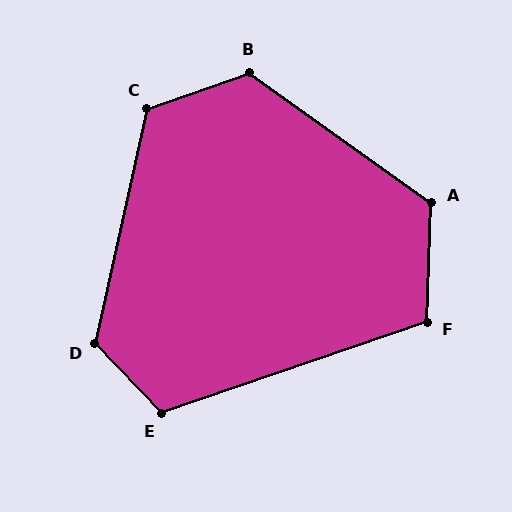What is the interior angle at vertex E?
Approximately 115 degrees (obtuse).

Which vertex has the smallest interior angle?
F, at approximately 111 degrees.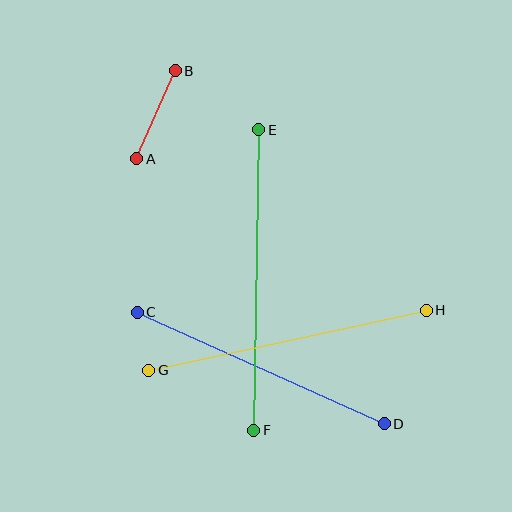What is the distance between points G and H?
The distance is approximately 284 pixels.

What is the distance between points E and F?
The distance is approximately 300 pixels.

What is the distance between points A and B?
The distance is approximately 96 pixels.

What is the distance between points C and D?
The distance is approximately 271 pixels.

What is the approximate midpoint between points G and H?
The midpoint is at approximately (287, 340) pixels.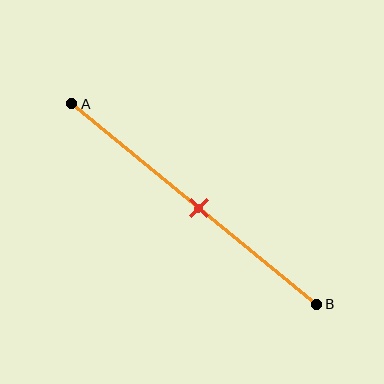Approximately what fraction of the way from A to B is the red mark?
The red mark is approximately 50% of the way from A to B.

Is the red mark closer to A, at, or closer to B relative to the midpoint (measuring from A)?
The red mark is approximately at the midpoint of segment AB.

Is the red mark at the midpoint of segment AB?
Yes, the mark is approximately at the midpoint.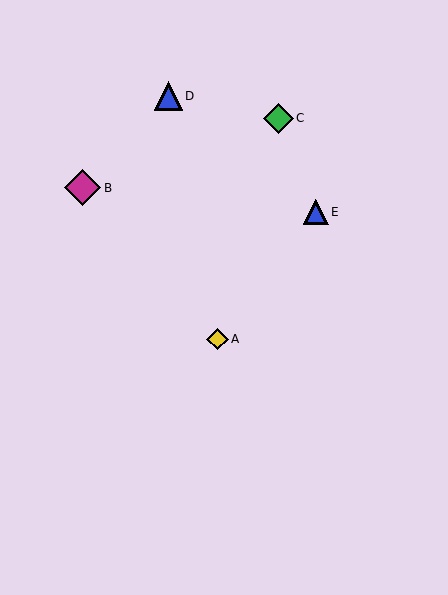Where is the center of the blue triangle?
The center of the blue triangle is at (168, 96).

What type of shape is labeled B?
Shape B is a magenta diamond.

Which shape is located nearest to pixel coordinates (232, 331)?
The yellow diamond (labeled A) at (218, 339) is nearest to that location.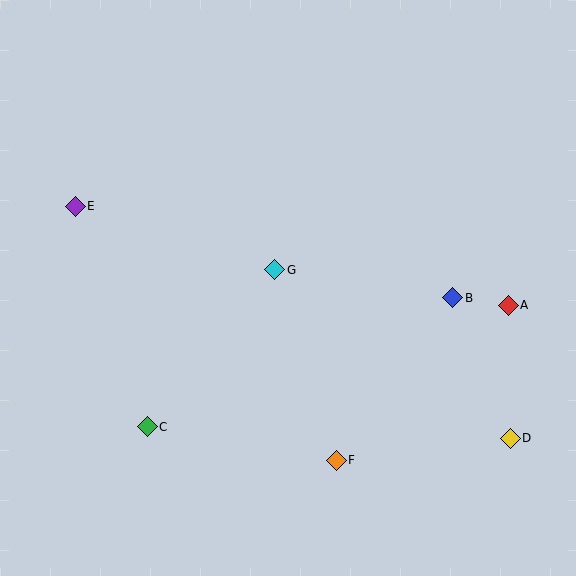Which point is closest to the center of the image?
Point G at (275, 270) is closest to the center.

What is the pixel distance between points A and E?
The distance between A and E is 444 pixels.